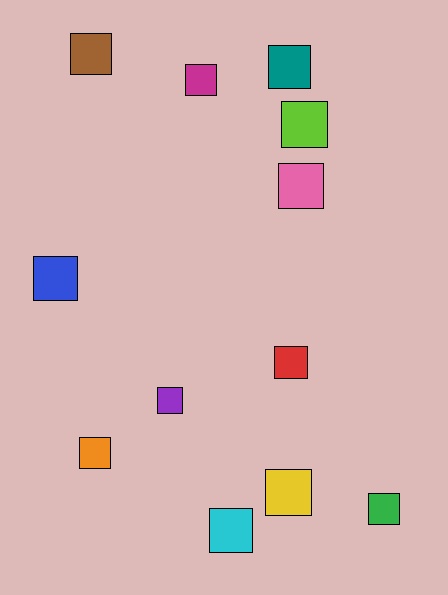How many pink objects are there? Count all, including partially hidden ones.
There is 1 pink object.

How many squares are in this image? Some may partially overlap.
There are 12 squares.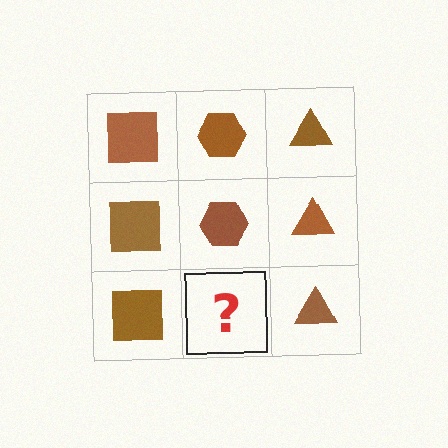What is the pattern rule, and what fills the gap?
The rule is that each column has a consistent shape. The gap should be filled with a brown hexagon.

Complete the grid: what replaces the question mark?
The question mark should be replaced with a brown hexagon.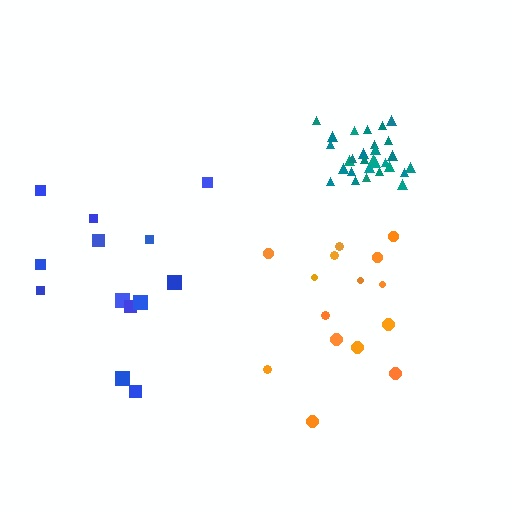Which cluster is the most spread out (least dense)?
Blue.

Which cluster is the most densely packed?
Teal.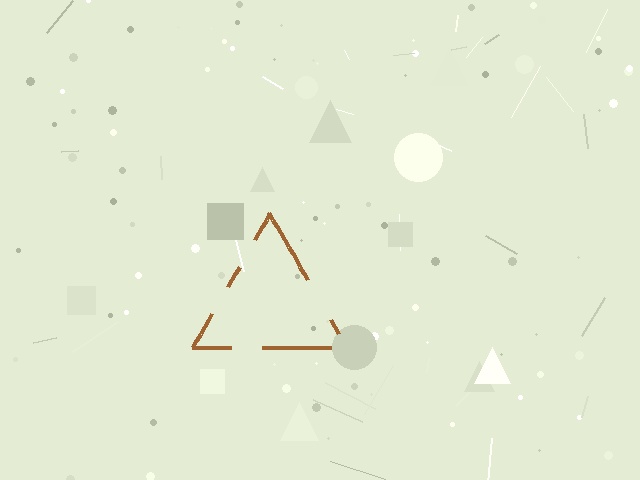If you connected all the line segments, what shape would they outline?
They would outline a triangle.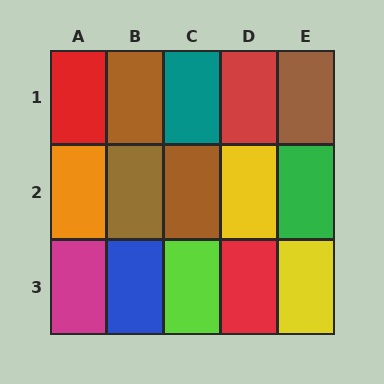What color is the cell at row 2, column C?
Brown.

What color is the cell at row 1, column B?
Brown.